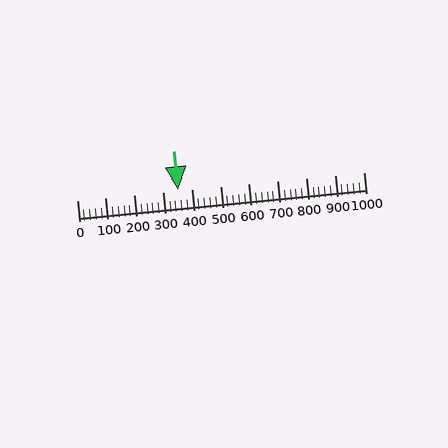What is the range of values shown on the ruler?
The ruler shows values from 0 to 1000.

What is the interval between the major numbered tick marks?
The major tick marks are spaced 100 units apart.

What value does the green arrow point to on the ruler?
The green arrow points to approximately 353.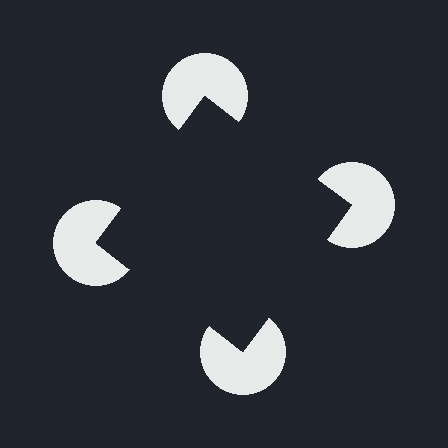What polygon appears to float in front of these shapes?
An illusory square — its edges are inferred from the aligned wedge cuts in the pac-man discs, not physically drawn.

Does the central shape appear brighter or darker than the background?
It typically appears slightly darker than the background, even though no actual brightness change is drawn.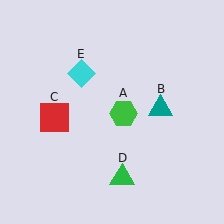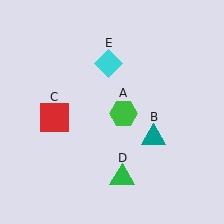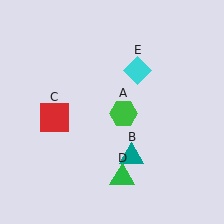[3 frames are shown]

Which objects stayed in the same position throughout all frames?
Green hexagon (object A) and red square (object C) and green triangle (object D) remained stationary.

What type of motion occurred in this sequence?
The teal triangle (object B), cyan diamond (object E) rotated clockwise around the center of the scene.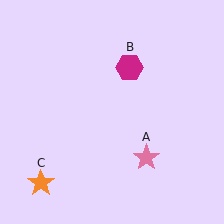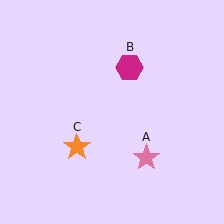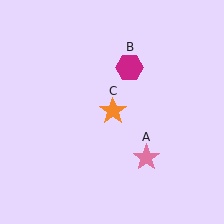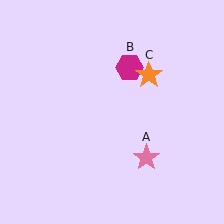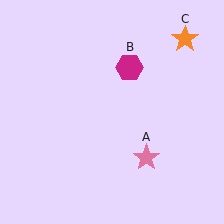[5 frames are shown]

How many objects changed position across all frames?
1 object changed position: orange star (object C).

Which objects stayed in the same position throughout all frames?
Pink star (object A) and magenta hexagon (object B) remained stationary.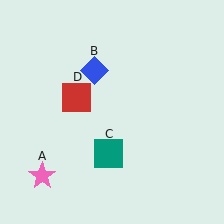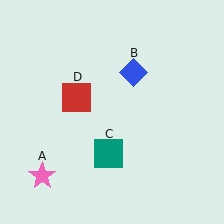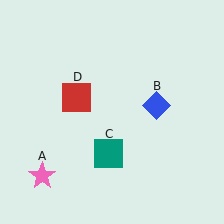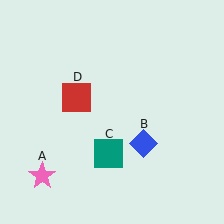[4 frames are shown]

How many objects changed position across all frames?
1 object changed position: blue diamond (object B).